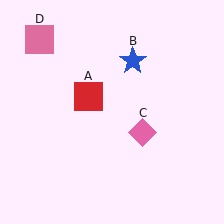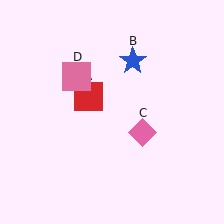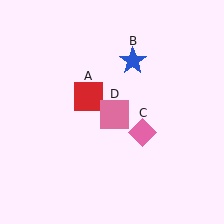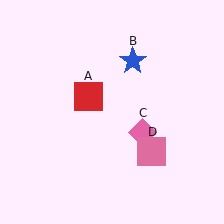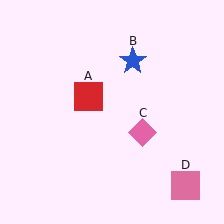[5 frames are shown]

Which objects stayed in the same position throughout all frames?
Red square (object A) and blue star (object B) and pink diamond (object C) remained stationary.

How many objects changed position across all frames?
1 object changed position: pink square (object D).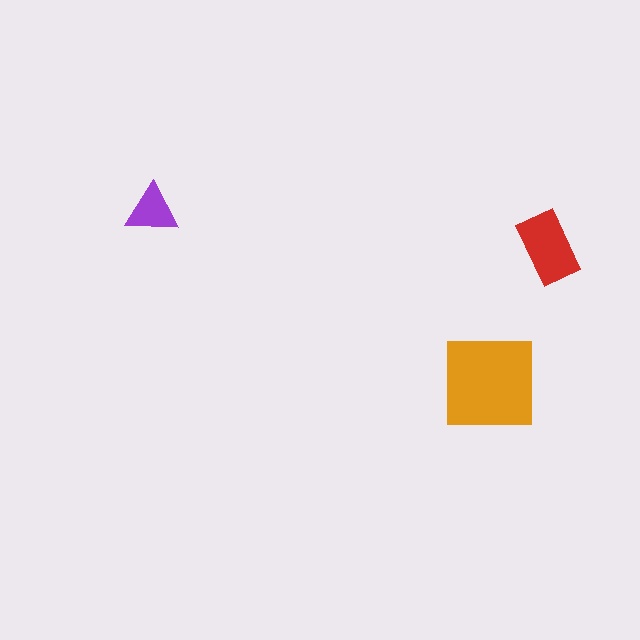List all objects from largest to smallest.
The orange square, the red rectangle, the purple triangle.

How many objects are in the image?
There are 3 objects in the image.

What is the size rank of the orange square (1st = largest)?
1st.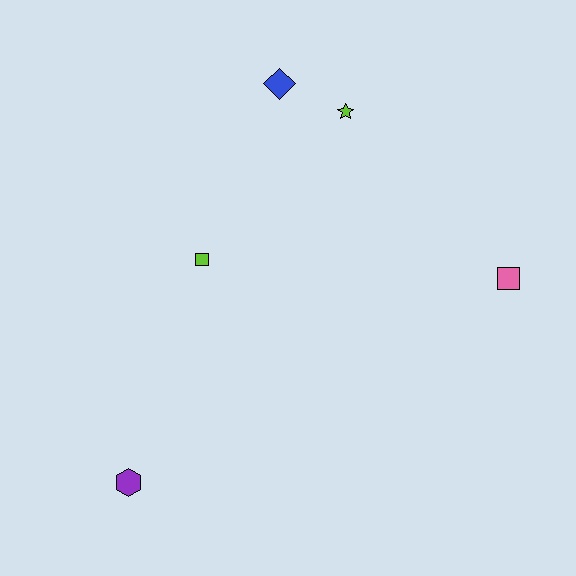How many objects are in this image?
There are 5 objects.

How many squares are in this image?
There are 2 squares.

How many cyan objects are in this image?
There are no cyan objects.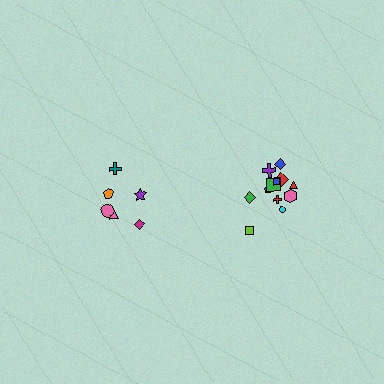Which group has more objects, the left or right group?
The right group.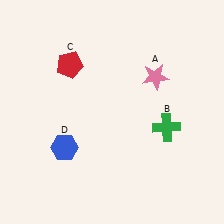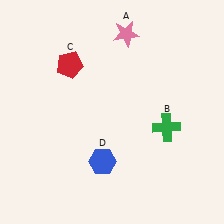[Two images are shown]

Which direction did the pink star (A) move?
The pink star (A) moved up.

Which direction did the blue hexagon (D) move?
The blue hexagon (D) moved right.